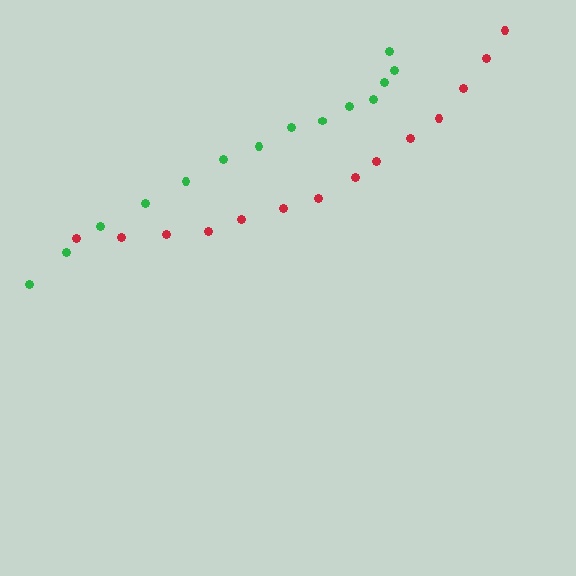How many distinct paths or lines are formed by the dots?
There are 2 distinct paths.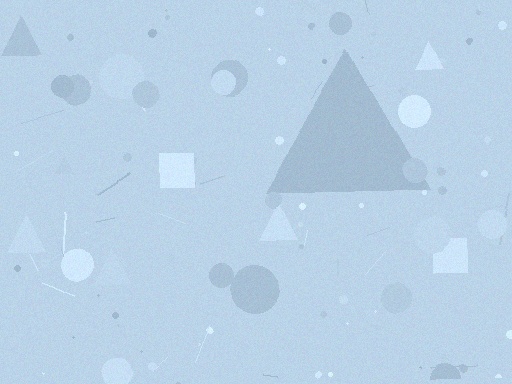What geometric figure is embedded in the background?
A triangle is embedded in the background.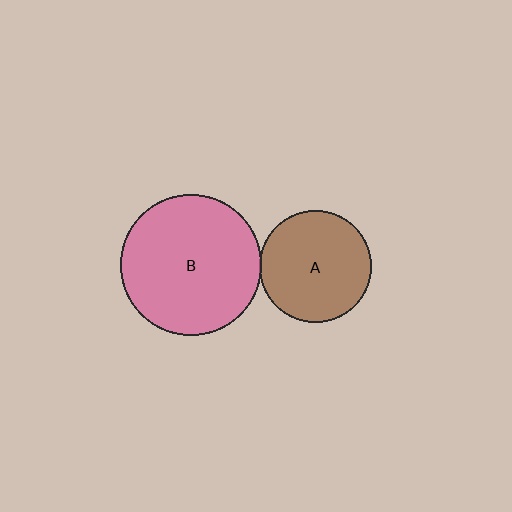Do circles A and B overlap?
Yes.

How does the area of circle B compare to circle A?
Approximately 1.6 times.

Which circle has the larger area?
Circle B (pink).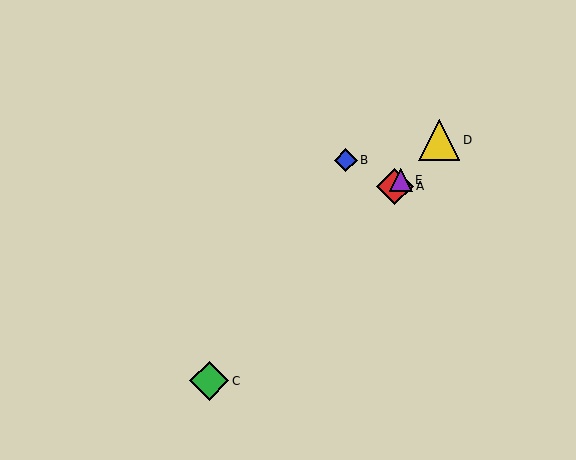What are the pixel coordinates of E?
Object E is at (401, 180).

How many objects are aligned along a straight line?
4 objects (A, C, D, E) are aligned along a straight line.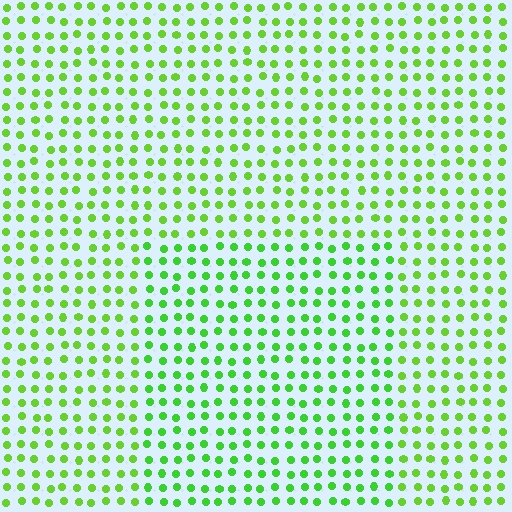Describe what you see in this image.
The image is filled with small lime elements in a uniform arrangement. A rectangle-shaped region is visible where the elements are tinted to a slightly different hue, forming a subtle color boundary.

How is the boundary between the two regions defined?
The boundary is defined purely by a slight shift in hue (about 18 degrees). Spacing, size, and orientation are identical on both sides.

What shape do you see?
I see a rectangle.